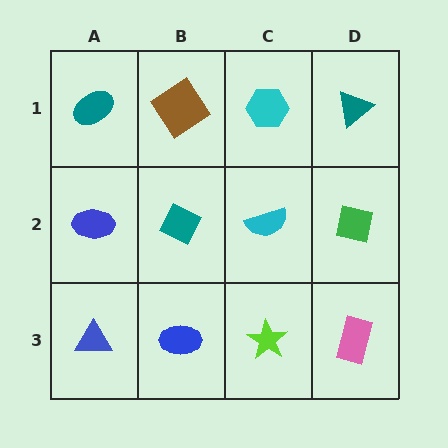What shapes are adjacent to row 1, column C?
A cyan semicircle (row 2, column C), a brown diamond (row 1, column B), a teal triangle (row 1, column D).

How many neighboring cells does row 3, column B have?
3.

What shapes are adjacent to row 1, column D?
A green square (row 2, column D), a cyan hexagon (row 1, column C).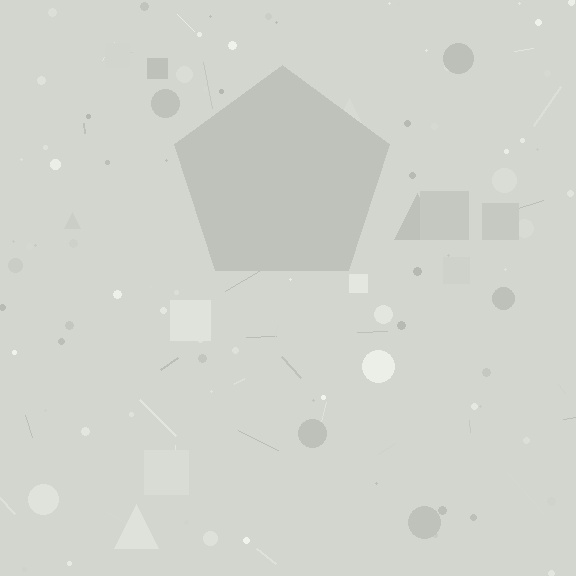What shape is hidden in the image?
A pentagon is hidden in the image.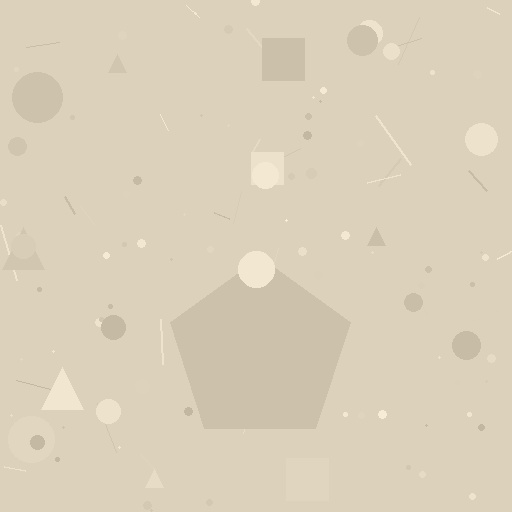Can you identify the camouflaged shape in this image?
The camouflaged shape is a pentagon.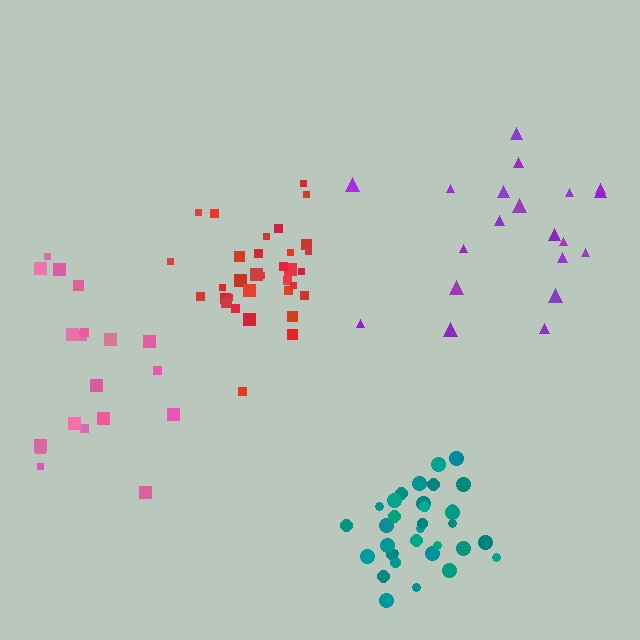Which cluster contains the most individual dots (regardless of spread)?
Red (33).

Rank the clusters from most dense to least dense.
teal, red, pink, purple.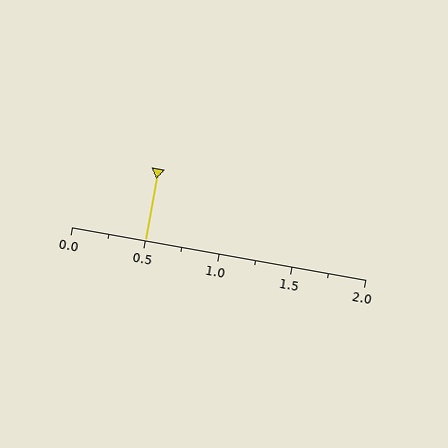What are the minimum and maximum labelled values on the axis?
The axis runs from 0.0 to 2.0.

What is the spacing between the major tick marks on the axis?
The major ticks are spaced 0.5 apart.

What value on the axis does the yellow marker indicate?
The marker indicates approximately 0.5.